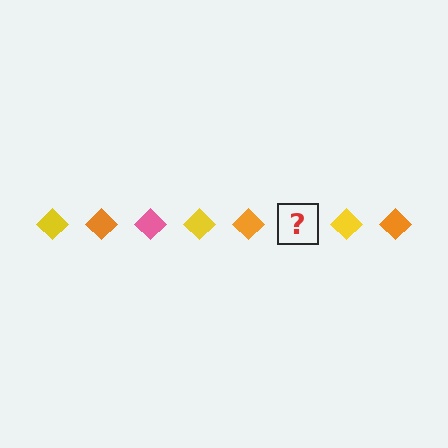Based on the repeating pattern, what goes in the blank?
The blank should be a pink diamond.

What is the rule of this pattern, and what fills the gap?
The rule is that the pattern cycles through yellow, orange, pink diamonds. The gap should be filled with a pink diamond.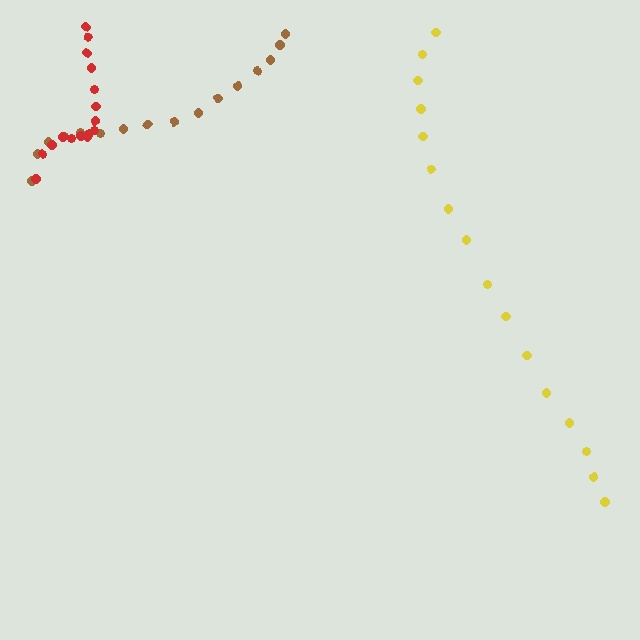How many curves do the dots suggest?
There are 3 distinct paths.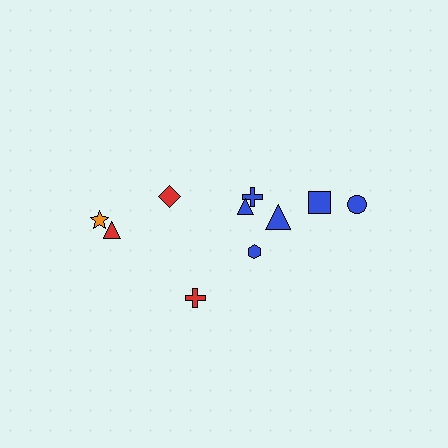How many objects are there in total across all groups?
There are 12 objects.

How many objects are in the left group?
There are 4 objects.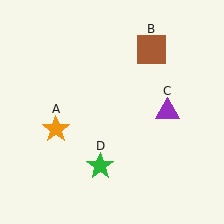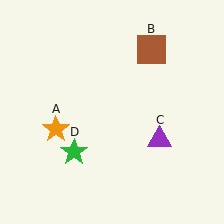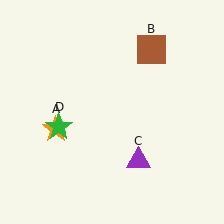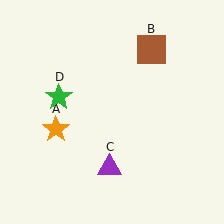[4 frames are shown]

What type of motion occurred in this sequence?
The purple triangle (object C), green star (object D) rotated clockwise around the center of the scene.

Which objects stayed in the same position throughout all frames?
Orange star (object A) and brown square (object B) remained stationary.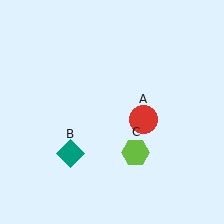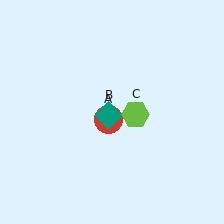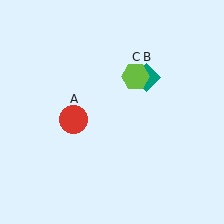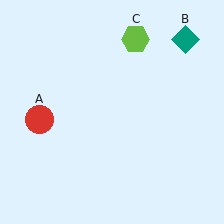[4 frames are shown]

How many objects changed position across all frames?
3 objects changed position: red circle (object A), teal diamond (object B), lime hexagon (object C).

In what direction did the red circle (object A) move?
The red circle (object A) moved left.